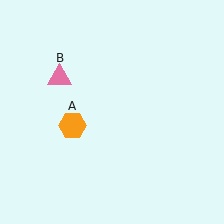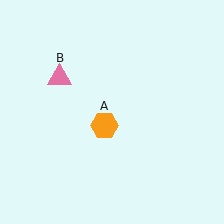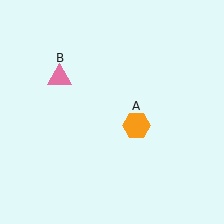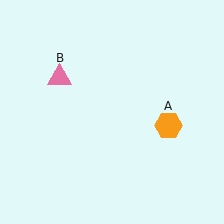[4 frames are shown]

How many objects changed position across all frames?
1 object changed position: orange hexagon (object A).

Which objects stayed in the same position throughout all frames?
Pink triangle (object B) remained stationary.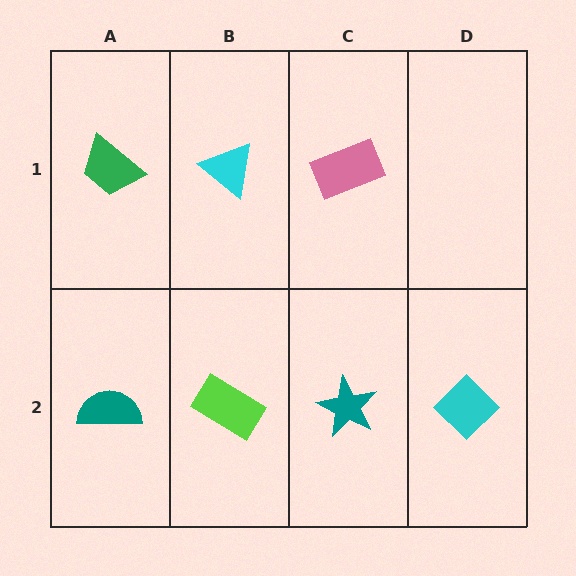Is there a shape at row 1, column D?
No, that cell is empty.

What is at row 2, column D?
A cyan diamond.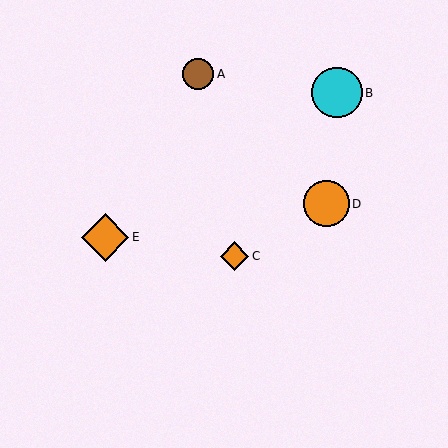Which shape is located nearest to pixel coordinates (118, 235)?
The orange diamond (labeled E) at (105, 237) is nearest to that location.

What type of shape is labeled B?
Shape B is a cyan circle.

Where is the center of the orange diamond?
The center of the orange diamond is at (235, 256).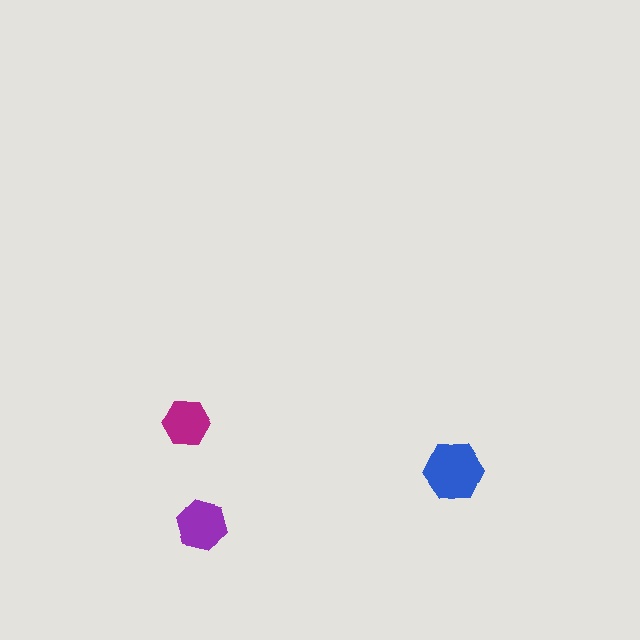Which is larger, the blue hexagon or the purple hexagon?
The blue one.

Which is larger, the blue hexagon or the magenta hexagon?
The blue one.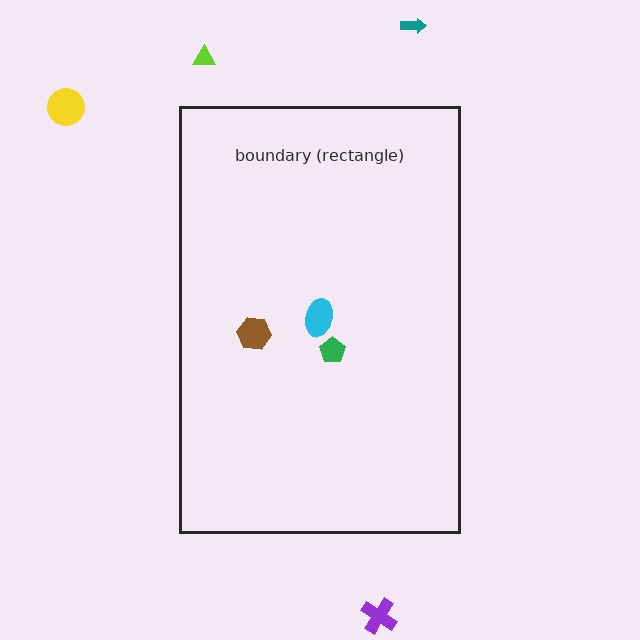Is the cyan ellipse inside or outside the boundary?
Inside.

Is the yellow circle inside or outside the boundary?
Outside.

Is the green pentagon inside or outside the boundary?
Inside.